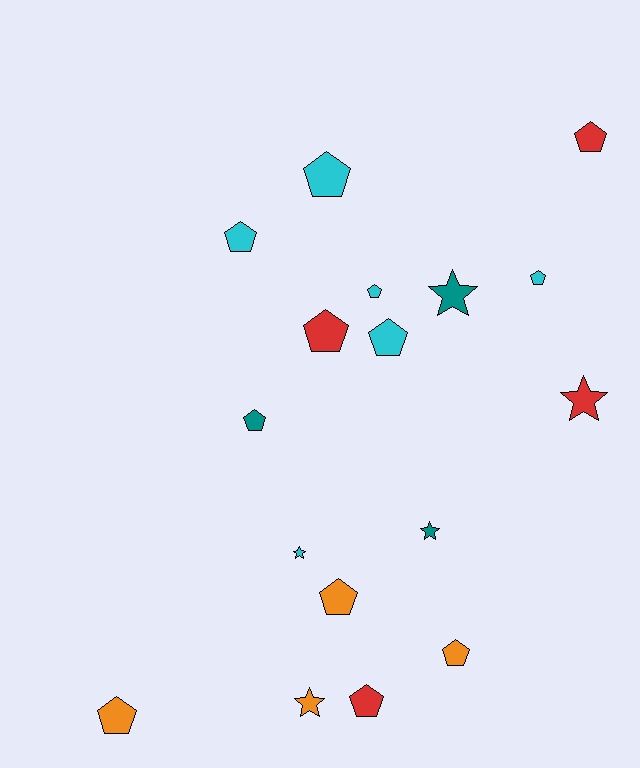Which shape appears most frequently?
Pentagon, with 12 objects.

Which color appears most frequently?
Cyan, with 6 objects.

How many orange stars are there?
There is 1 orange star.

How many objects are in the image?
There are 17 objects.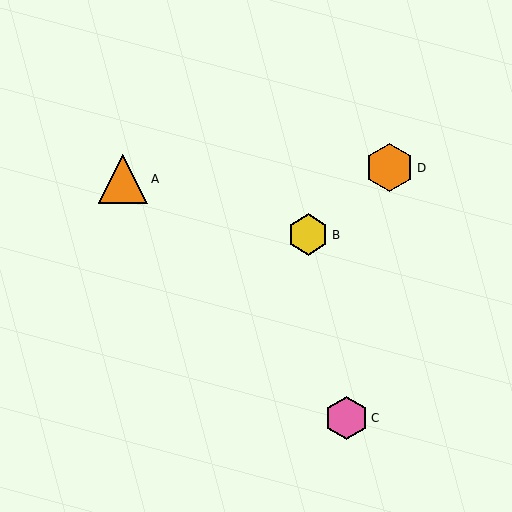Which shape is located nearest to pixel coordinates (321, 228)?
The yellow hexagon (labeled B) at (308, 235) is nearest to that location.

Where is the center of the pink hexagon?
The center of the pink hexagon is at (347, 418).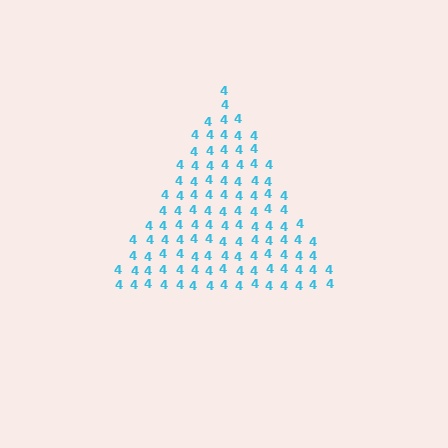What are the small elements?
The small elements are digit 4's.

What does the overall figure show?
The overall figure shows a triangle.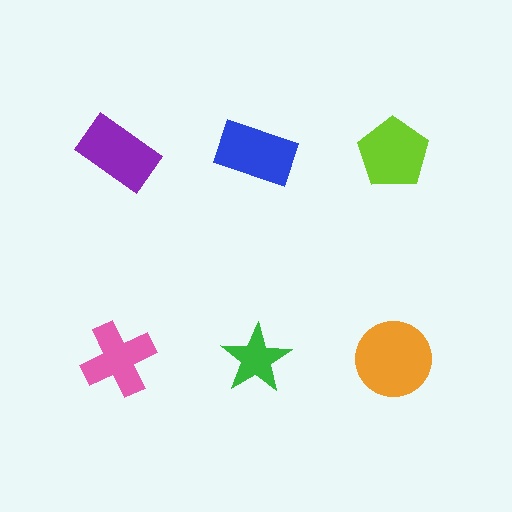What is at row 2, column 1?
A pink cross.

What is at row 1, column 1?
A purple rectangle.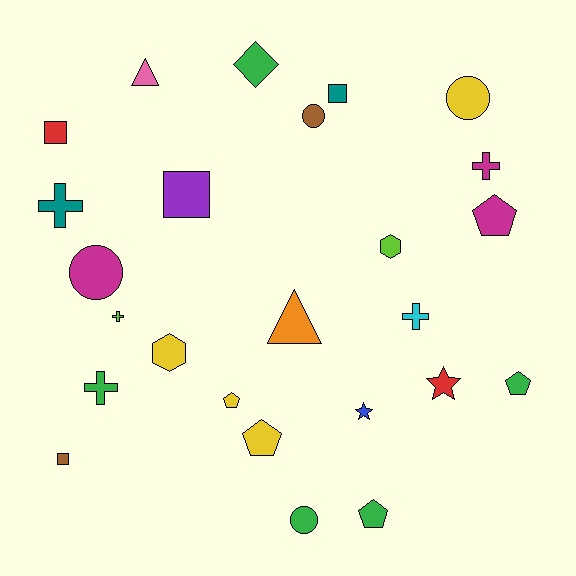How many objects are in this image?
There are 25 objects.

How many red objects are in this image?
There are 2 red objects.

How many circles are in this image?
There are 4 circles.